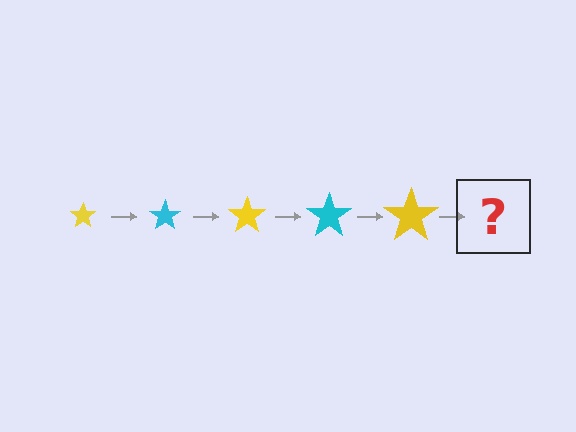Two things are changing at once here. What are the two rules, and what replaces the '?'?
The two rules are that the star grows larger each step and the color cycles through yellow and cyan. The '?' should be a cyan star, larger than the previous one.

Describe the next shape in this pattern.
It should be a cyan star, larger than the previous one.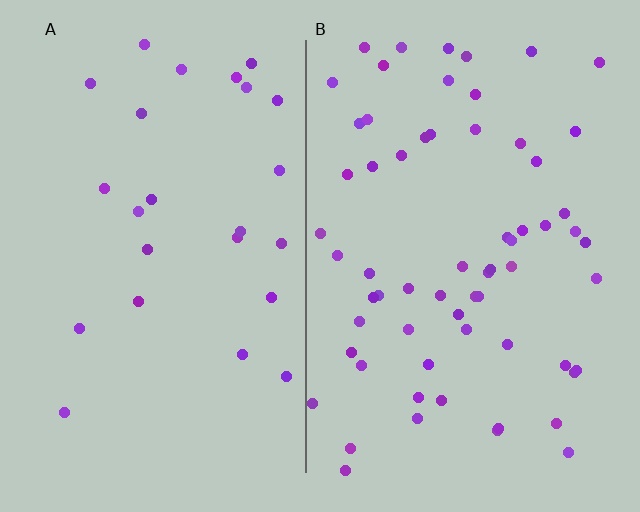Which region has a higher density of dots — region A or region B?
B (the right).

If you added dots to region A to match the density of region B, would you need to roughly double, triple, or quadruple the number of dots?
Approximately triple.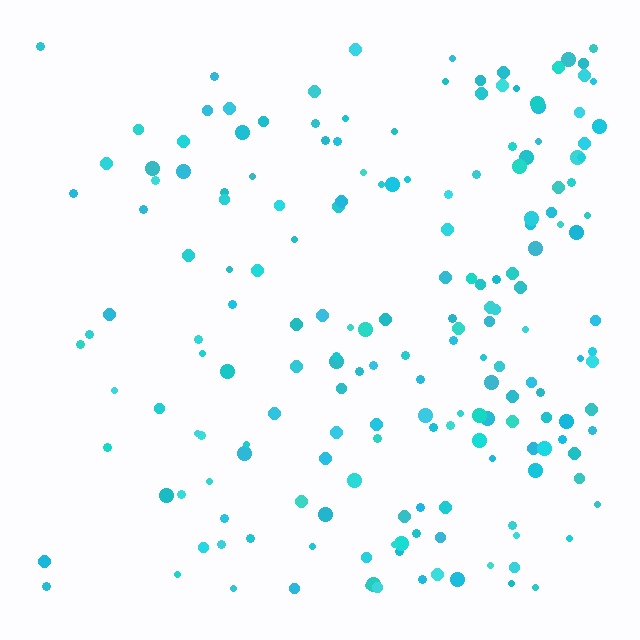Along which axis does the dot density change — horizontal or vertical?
Horizontal.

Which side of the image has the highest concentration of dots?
The right.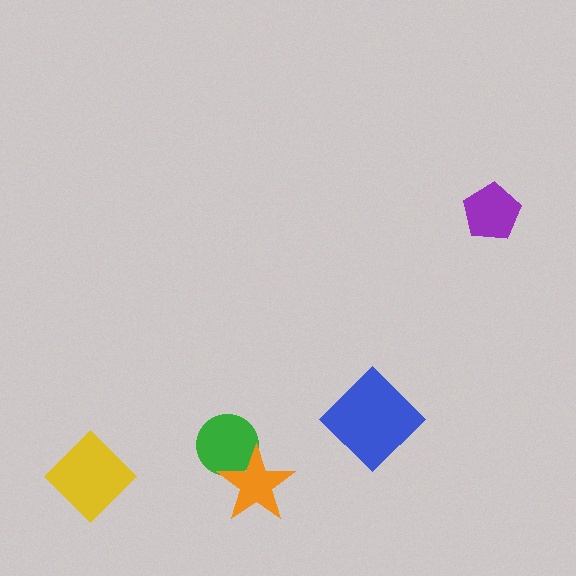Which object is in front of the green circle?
The orange star is in front of the green circle.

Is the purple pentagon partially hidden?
No, no other shape covers it.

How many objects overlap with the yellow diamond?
0 objects overlap with the yellow diamond.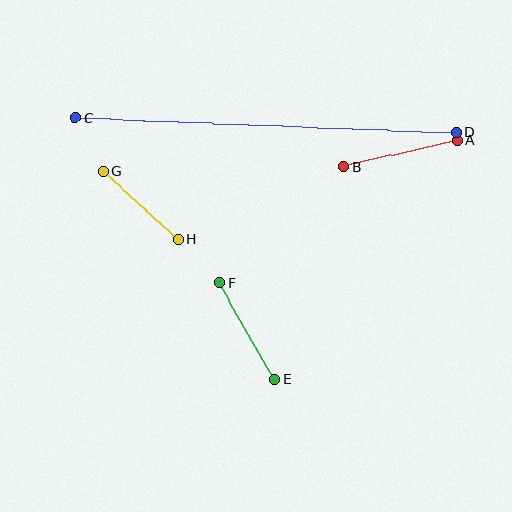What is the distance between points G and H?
The distance is approximately 101 pixels.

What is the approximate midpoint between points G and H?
The midpoint is at approximately (141, 205) pixels.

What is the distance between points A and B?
The distance is approximately 117 pixels.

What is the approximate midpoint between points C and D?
The midpoint is at approximately (266, 125) pixels.